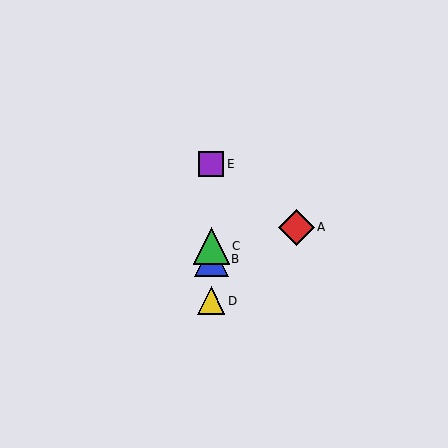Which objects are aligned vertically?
Objects B, C, D, E are aligned vertically.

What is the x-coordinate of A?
Object A is at x≈296.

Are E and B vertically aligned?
Yes, both are at x≈211.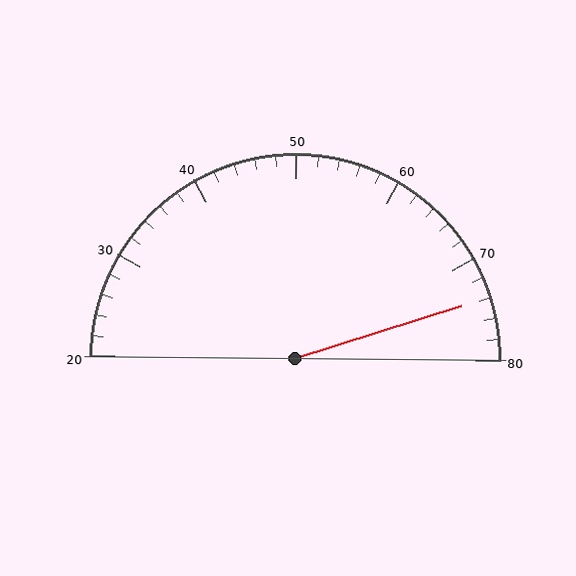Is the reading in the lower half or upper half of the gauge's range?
The reading is in the upper half of the range (20 to 80).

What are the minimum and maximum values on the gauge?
The gauge ranges from 20 to 80.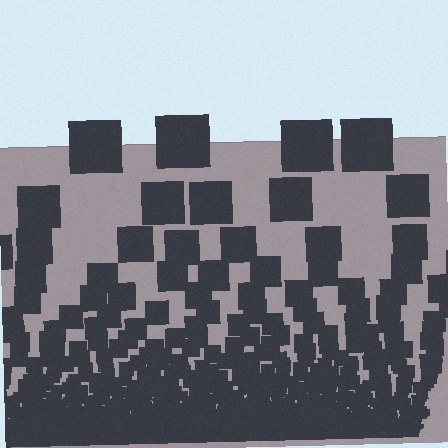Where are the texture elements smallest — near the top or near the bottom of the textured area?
Near the bottom.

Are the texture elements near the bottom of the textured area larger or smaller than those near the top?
Smaller. The gradient is inverted — elements near the bottom are smaller and denser.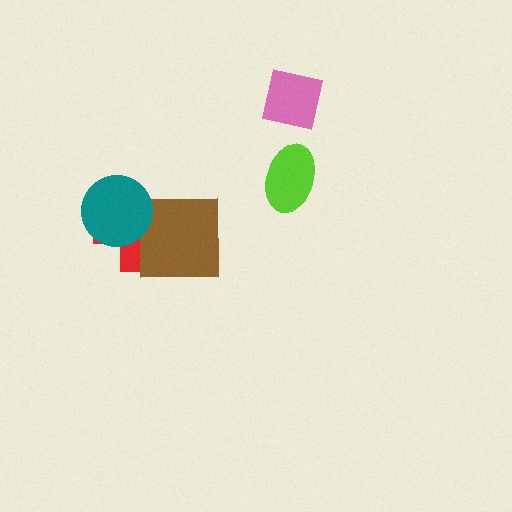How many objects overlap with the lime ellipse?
0 objects overlap with the lime ellipse.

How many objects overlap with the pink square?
0 objects overlap with the pink square.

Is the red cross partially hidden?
Yes, it is partially covered by another shape.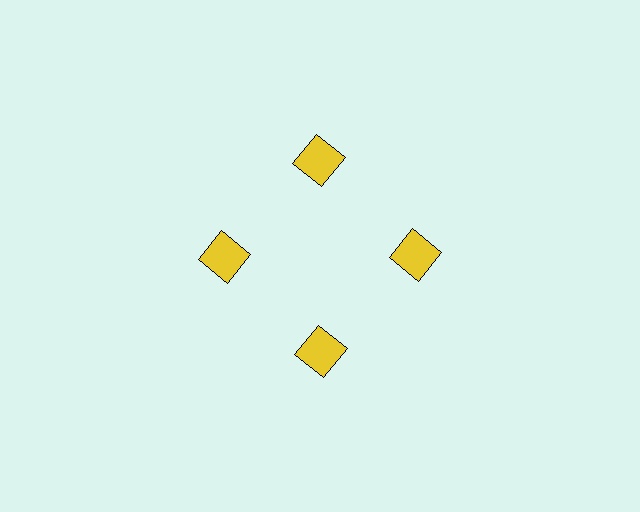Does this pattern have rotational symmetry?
Yes, this pattern has 4-fold rotational symmetry. It looks the same after rotating 90 degrees around the center.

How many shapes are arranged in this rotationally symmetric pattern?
There are 4 shapes, arranged in 4 groups of 1.